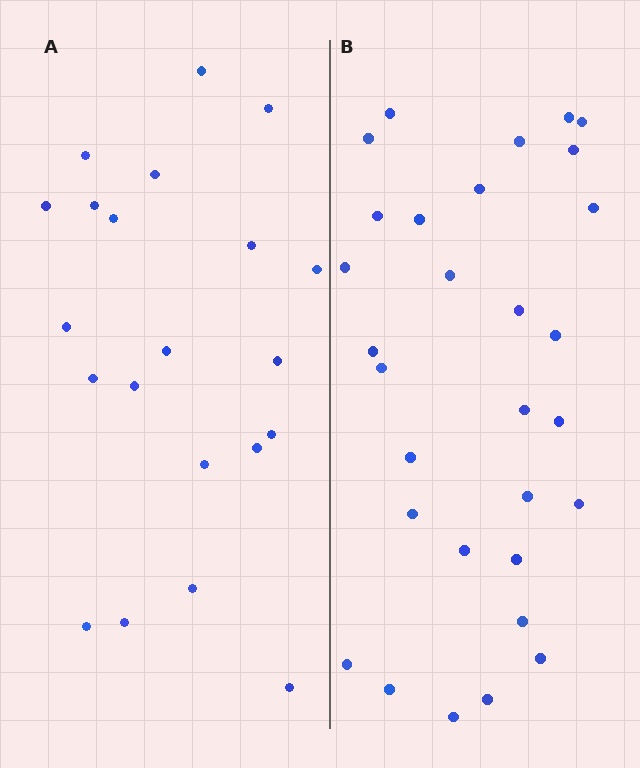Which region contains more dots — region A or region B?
Region B (the right region) has more dots.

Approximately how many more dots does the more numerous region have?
Region B has roughly 8 or so more dots than region A.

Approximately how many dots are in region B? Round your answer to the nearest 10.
About 30 dots.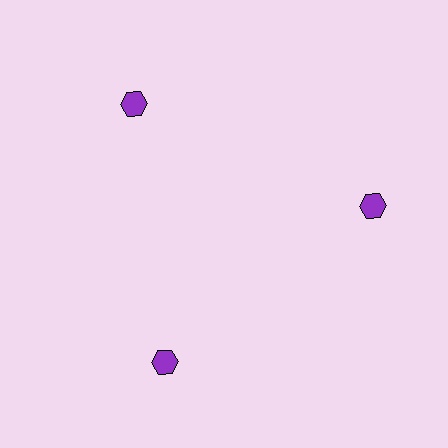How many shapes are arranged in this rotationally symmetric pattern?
There are 3 shapes, arranged in 3 groups of 1.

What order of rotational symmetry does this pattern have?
This pattern has 3-fold rotational symmetry.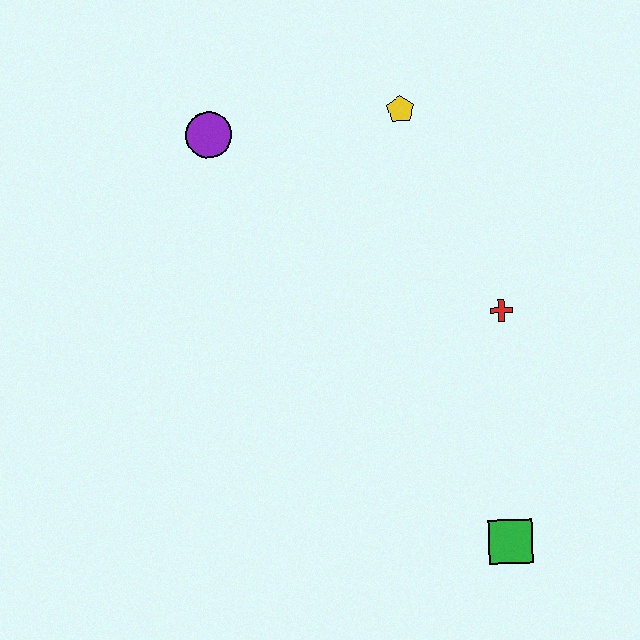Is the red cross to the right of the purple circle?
Yes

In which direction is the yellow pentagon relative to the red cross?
The yellow pentagon is above the red cross.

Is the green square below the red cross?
Yes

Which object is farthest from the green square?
The purple circle is farthest from the green square.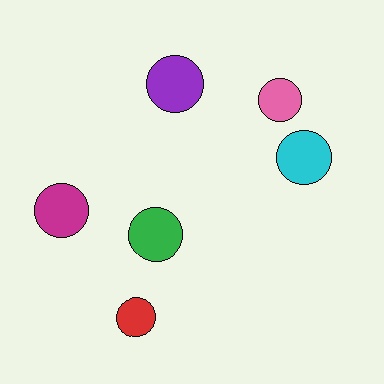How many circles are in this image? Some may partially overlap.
There are 6 circles.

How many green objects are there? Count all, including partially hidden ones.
There is 1 green object.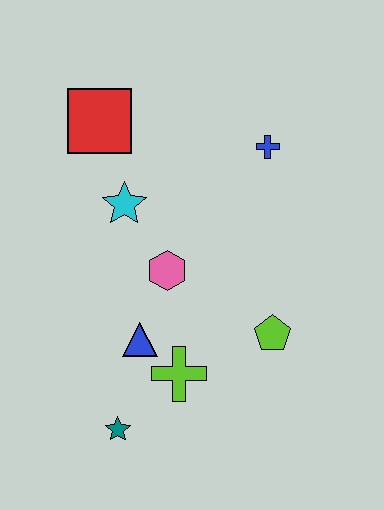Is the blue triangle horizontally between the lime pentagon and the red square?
Yes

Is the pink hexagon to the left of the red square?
No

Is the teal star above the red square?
No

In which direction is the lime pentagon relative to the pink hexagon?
The lime pentagon is to the right of the pink hexagon.